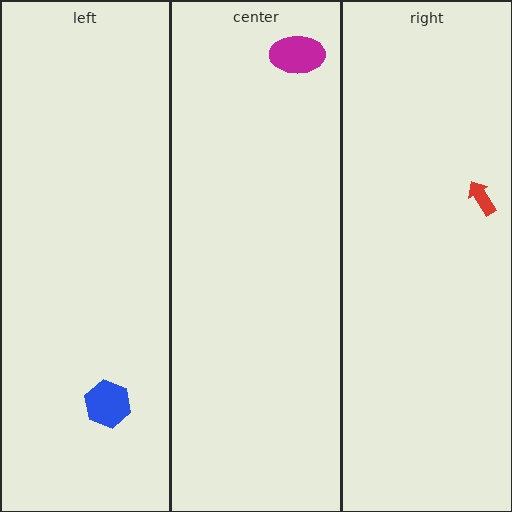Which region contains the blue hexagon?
The left region.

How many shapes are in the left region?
1.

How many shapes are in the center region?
1.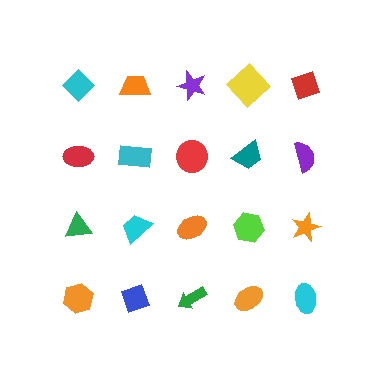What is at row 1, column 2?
An orange trapezoid.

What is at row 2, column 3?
A red circle.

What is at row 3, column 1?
A green triangle.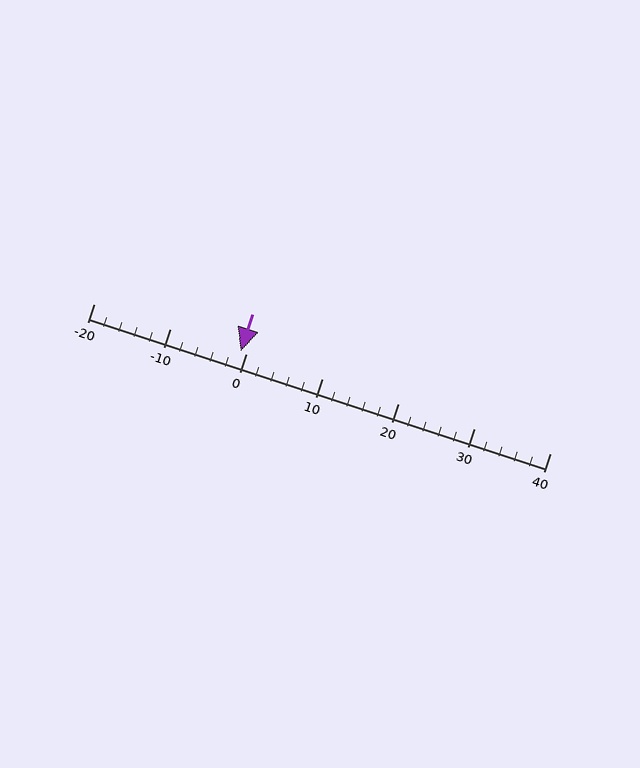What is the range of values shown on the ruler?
The ruler shows values from -20 to 40.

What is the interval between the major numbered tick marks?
The major tick marks are spaced 10 units apart.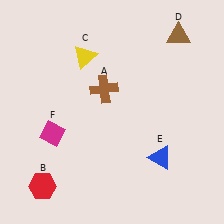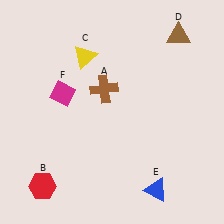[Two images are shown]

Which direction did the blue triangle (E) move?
The blue triangle (E) moved down.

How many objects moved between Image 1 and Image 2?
2 objects moved between the two images.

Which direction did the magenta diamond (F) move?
The magenta diamond (F) moved up.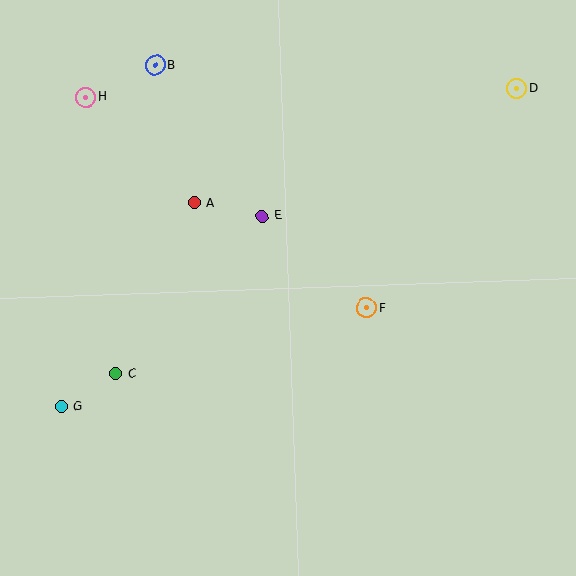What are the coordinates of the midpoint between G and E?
The midpoint between G and E is at (162, 311).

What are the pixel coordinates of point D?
Point D is at (517, 89).